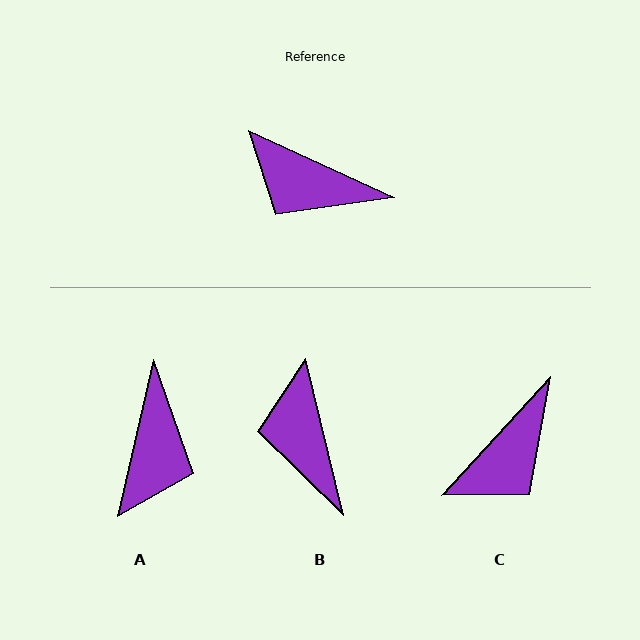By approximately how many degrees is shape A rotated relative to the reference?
Approximately 102 degrees counter-clockwise.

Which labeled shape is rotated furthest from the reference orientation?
A, about 102 degrees away.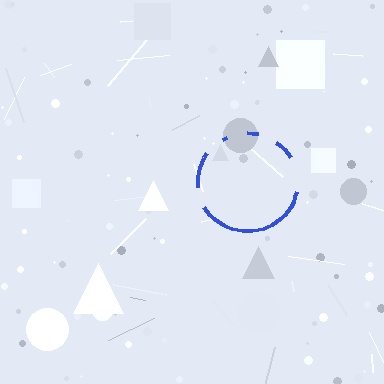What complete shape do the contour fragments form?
The contour fragments form a circle.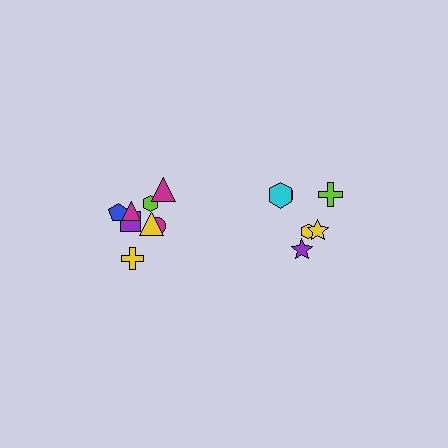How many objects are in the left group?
There are 8 objects.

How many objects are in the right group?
There are 6 objects.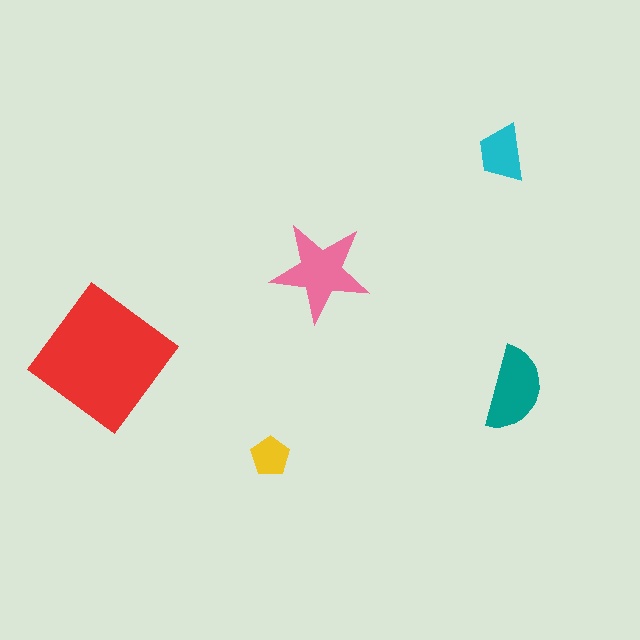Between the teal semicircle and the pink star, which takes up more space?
The pink star.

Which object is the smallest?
The yellow pentagon.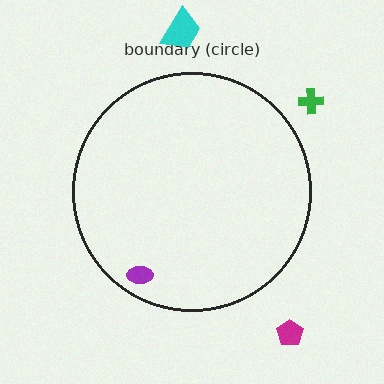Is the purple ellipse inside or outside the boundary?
Inside.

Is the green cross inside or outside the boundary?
Outside.